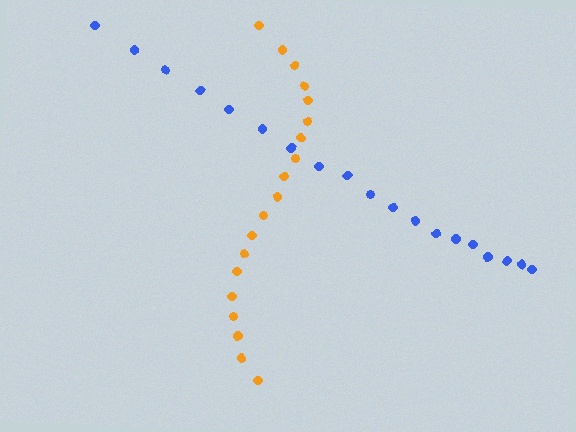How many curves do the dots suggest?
There are 2 distinct paths.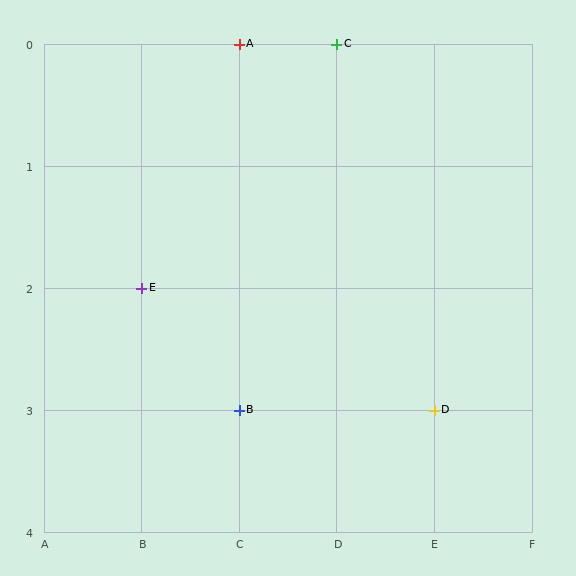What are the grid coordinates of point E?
Point E is at grid coordinates (B, 2).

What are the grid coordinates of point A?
Point A is at grid coordinates (C, 0).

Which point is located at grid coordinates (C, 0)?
Point A is at (C, 0).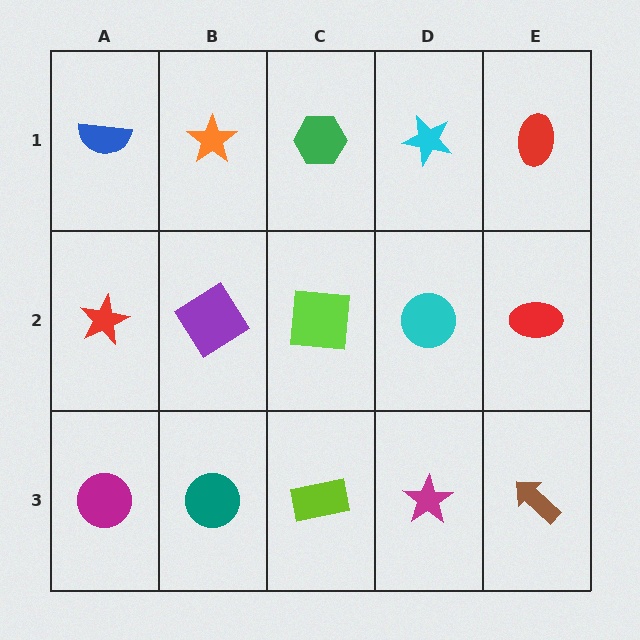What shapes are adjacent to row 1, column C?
A lime square (row 2, column C), an orange star (row 1, column B), a cyan star (row 1, column D).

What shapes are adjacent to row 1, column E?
A red ellipse (row 2, column E), a cyan star (row 1, column D).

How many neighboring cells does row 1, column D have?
3.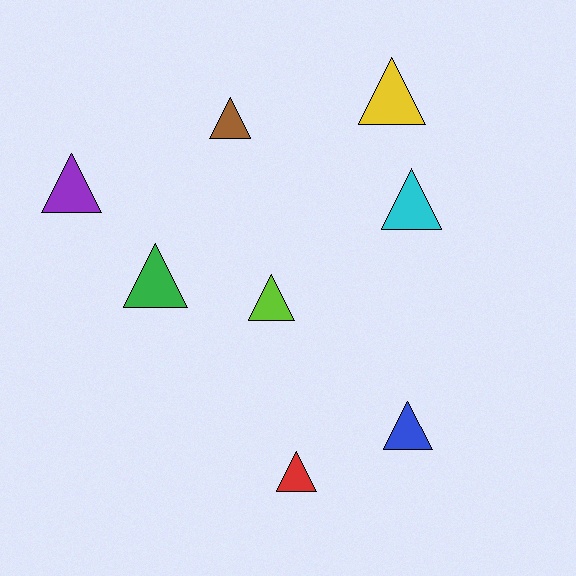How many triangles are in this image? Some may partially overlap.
There are 8 triangles.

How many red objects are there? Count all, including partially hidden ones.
There is 1 red object.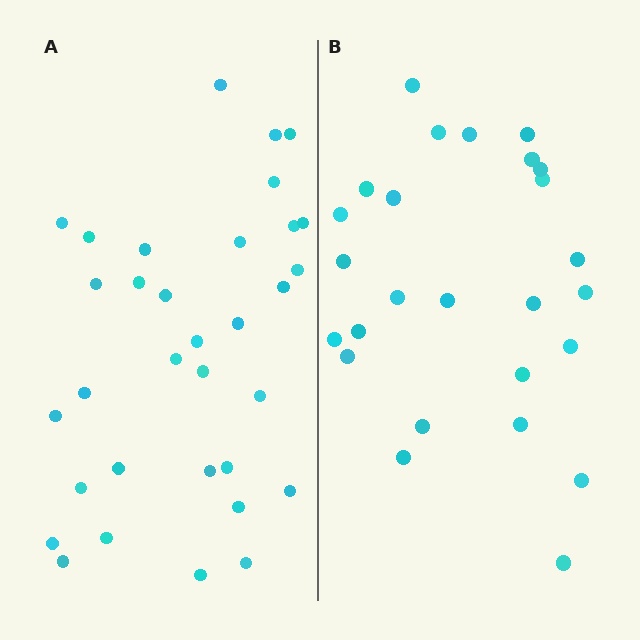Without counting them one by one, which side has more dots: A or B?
Region A (the left region) has more dots.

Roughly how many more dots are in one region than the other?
Region A has roughly 8 or so more dots than region B.